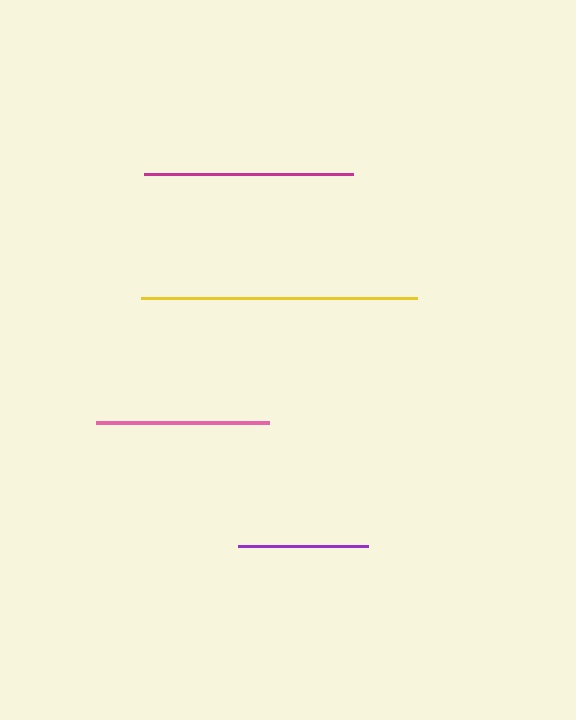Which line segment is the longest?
The yellow line is the longest at approximately 277 pixels.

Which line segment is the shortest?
The purple line is the shortest at approximately 130 pixels.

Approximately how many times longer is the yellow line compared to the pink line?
The yellow line is approximately 1.6 times the length of the pink line.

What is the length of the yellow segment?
The yellow segment is approximately 277 pixels long.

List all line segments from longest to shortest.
From longest to shortest: yellow, magenta, pink, purple.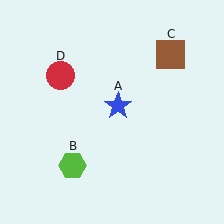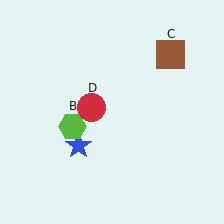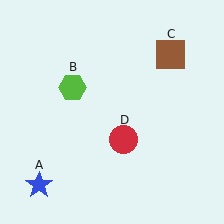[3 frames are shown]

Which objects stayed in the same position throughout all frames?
Brown square (object C) remained stationary.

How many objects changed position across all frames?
3 objects changed position: blue star (object A), lime hexagon (object B), red circle (object D).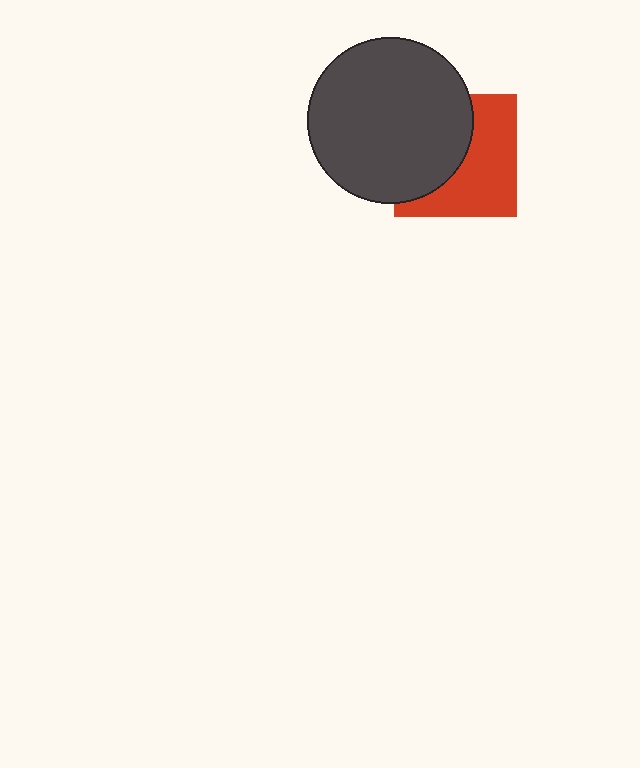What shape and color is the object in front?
The object in front is a dark gray circle.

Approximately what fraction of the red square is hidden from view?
Roughly 48% of the red square is hidden behind the dark gray circle.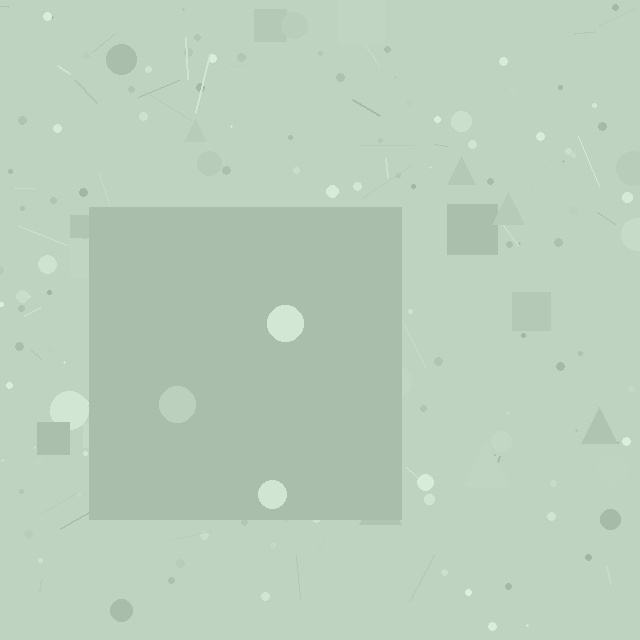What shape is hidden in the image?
A square is hidden in the image.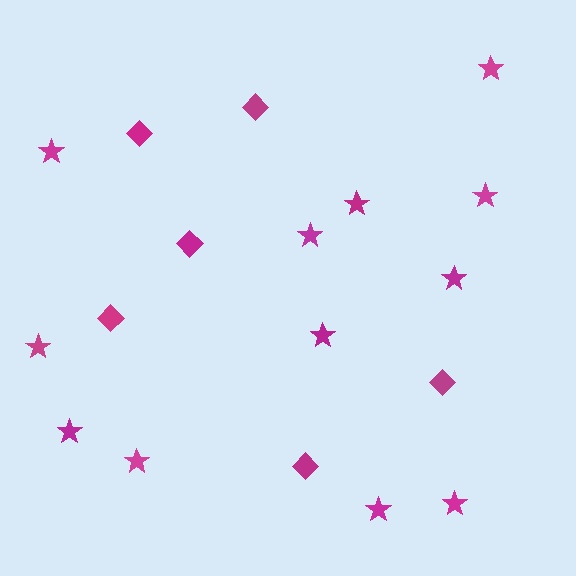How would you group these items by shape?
There are 2 groups: one group of diamonds (6) and one group of stars (12).